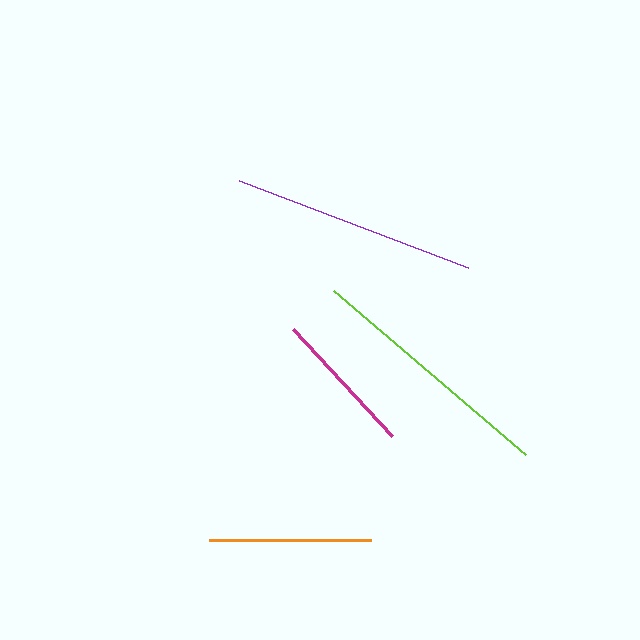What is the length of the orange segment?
The orange segment is approximately 162 pixels long.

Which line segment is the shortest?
The magenta line is the shortest at approximately 146 pixels.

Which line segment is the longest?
The lime line is the longest at approximately 252 pixels.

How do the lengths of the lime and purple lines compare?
The lime and purple lines are approximately the same length.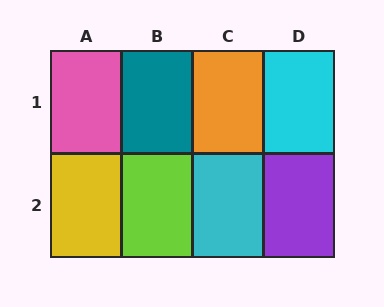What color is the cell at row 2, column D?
Purple.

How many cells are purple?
1 cell is purple.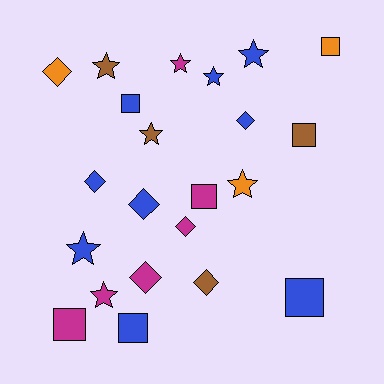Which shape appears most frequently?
Star, with 8 objects.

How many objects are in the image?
There are 22 objects.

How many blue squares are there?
There are 3 blue squares.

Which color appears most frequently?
Blue, with 9 objects.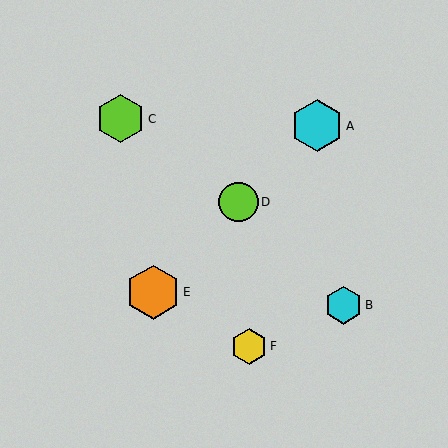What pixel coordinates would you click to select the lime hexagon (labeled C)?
Click at (121, 119) to select the lime hexagon C.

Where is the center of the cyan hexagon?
The center of the cyan hexagon is at (344, 305).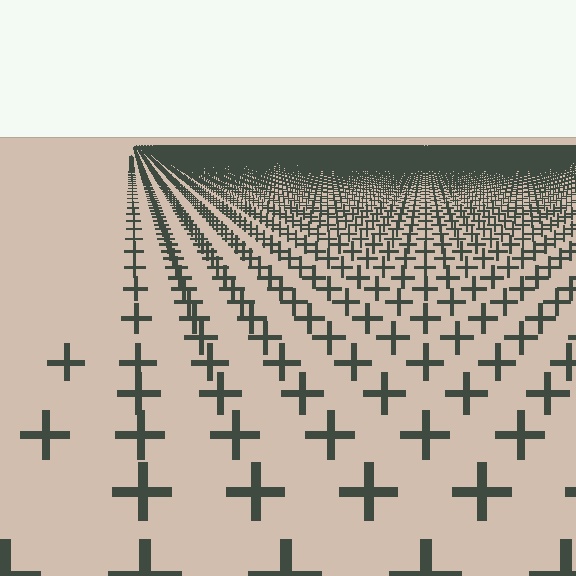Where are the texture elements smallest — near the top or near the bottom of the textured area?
Near the top.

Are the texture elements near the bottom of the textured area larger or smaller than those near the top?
Larger. Near the bottom, elements are closer to the viewer and appear at a bigger on-screen size.